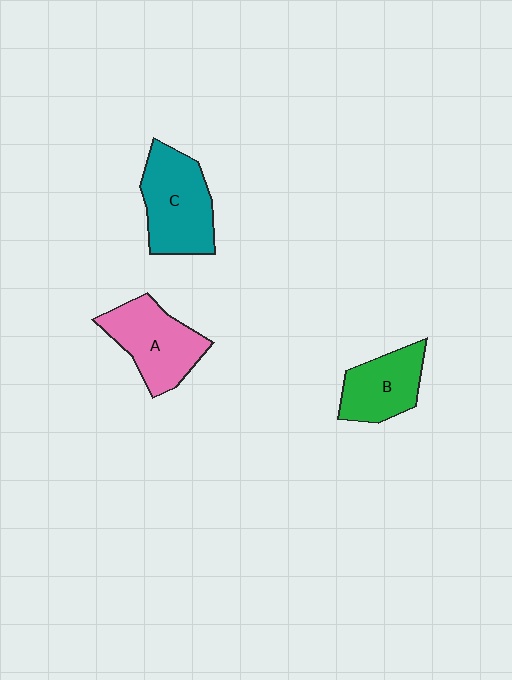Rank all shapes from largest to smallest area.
From largest to smallest: C (teal), A (pink), B (green).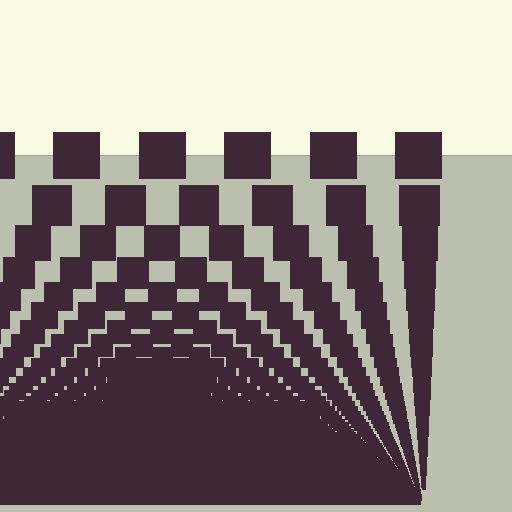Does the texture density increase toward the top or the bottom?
Density increases toward the bottom.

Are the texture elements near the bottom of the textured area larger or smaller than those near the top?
Smaller. The gradient is inverted — elements near the bottom are smaller and denser.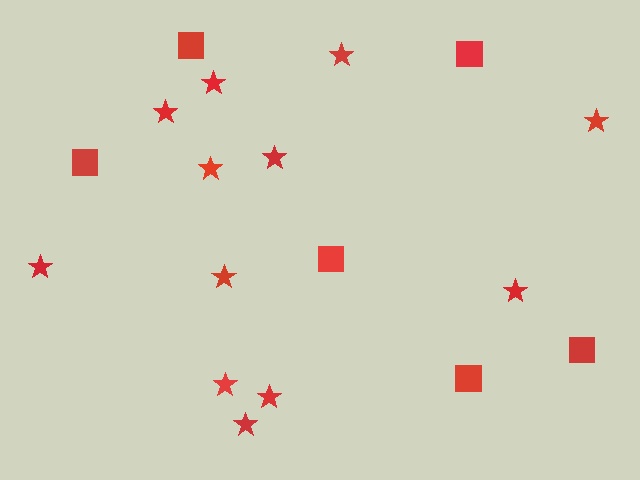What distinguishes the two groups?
There are 2 groups: one group of squares (6) and one group of stars (12).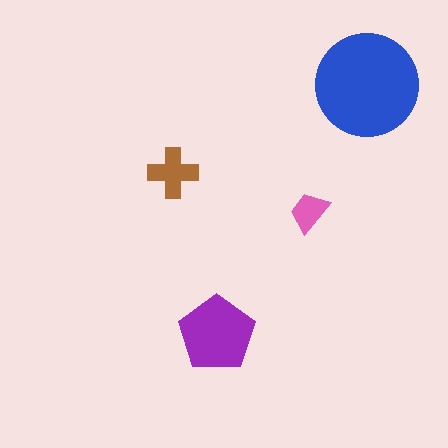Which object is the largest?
The blue circle.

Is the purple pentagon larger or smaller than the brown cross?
Larger.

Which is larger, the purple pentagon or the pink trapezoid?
The purple pentagon.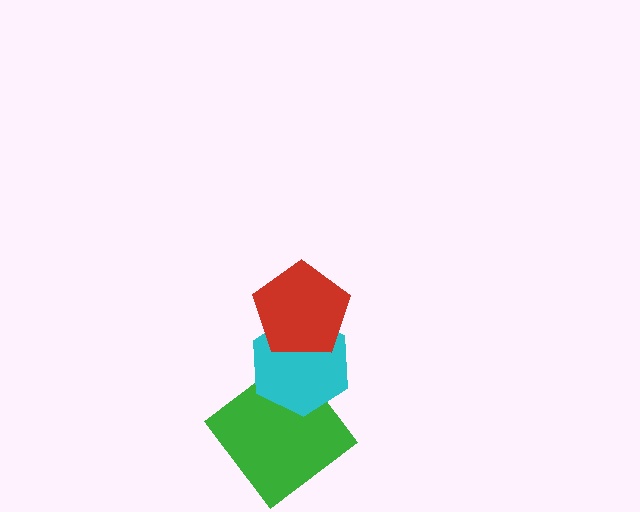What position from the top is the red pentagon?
The red pentagon is 1st from the top.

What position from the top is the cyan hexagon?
The cyan hexagon is 2nd from the top.